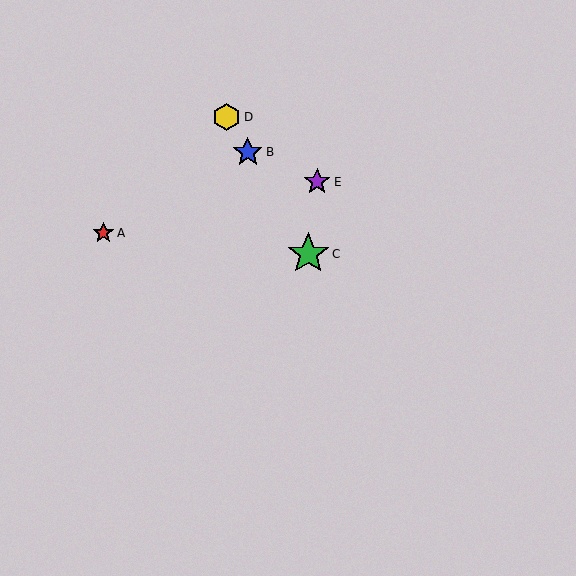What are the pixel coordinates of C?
Object C is at (308, 254).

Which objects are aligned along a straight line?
Objects B, C, D are aligned along a straight line.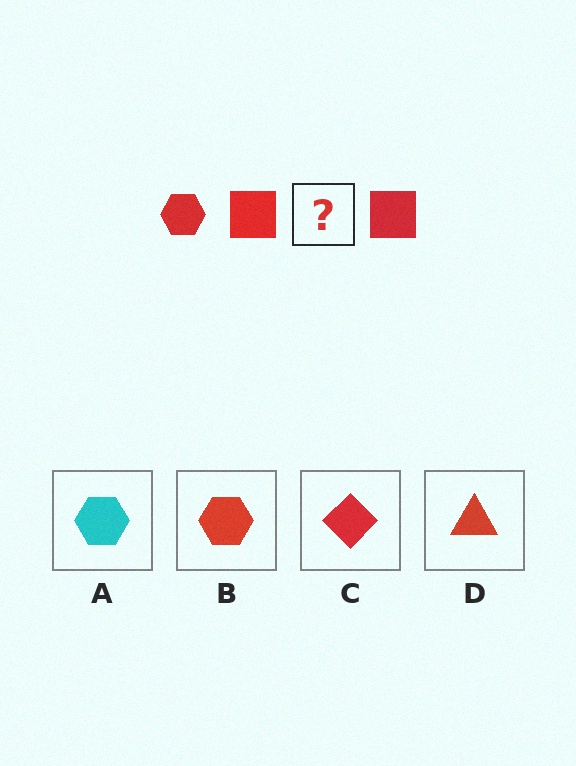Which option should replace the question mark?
Option B.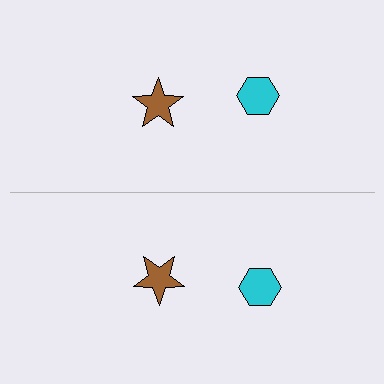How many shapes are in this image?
There are 4 shapes in this image.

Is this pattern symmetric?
Yes, this pattern has bilateral (reflection) symmetry.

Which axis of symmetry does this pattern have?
The pattern has a horizontal axis of symmetry running through the center of the image.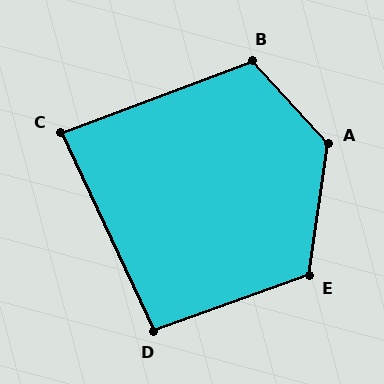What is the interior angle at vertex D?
Approximately 96 degrees (obtuse).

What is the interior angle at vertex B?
Approximately 112 degrees (obtuse).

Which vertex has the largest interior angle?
A, at approximately 130 degrees.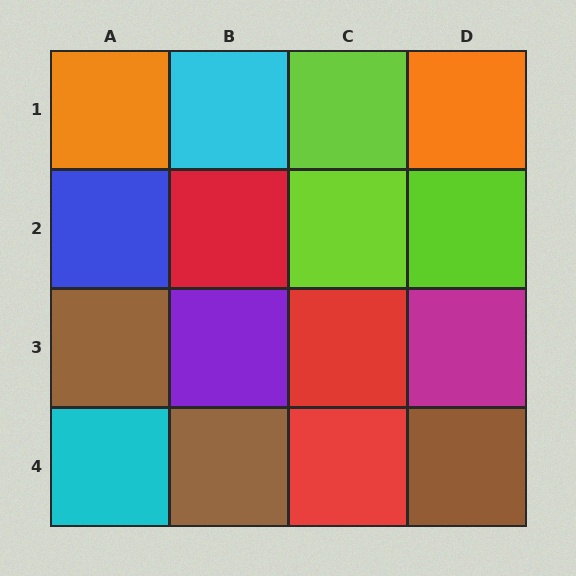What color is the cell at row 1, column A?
Orange.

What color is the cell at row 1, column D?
Orange.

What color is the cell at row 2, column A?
Blue.